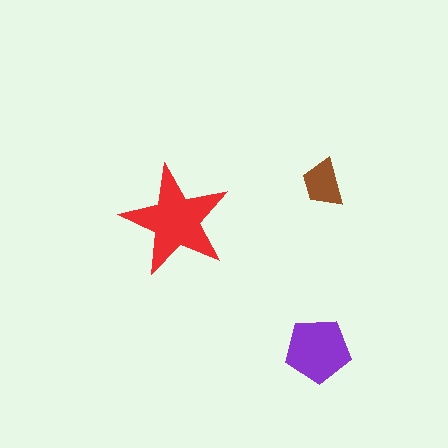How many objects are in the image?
There are 3 objects in the image.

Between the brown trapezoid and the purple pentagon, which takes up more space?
The purple pentagon.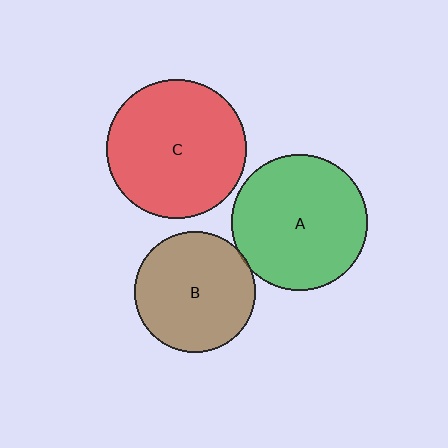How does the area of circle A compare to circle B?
Approximately 1.3 times.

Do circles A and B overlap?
Yes.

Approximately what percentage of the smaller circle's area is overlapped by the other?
Approximately 5%.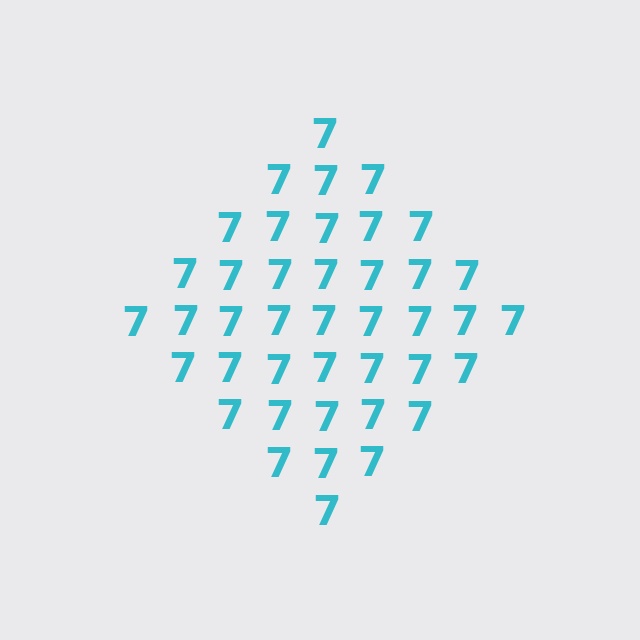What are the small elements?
The small elements are digit 7's.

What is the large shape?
The large shape is a diamond.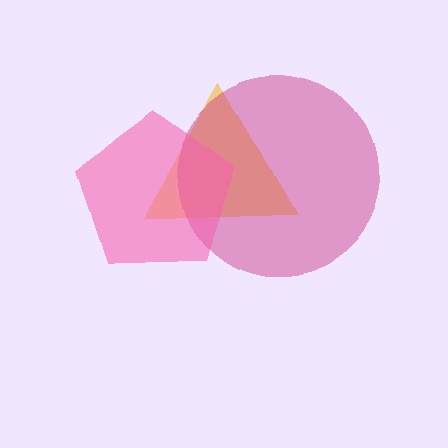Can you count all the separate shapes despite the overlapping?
Yes, there are 3 separate shapes.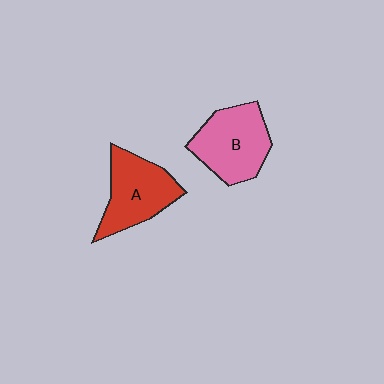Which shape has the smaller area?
Shape A (red).